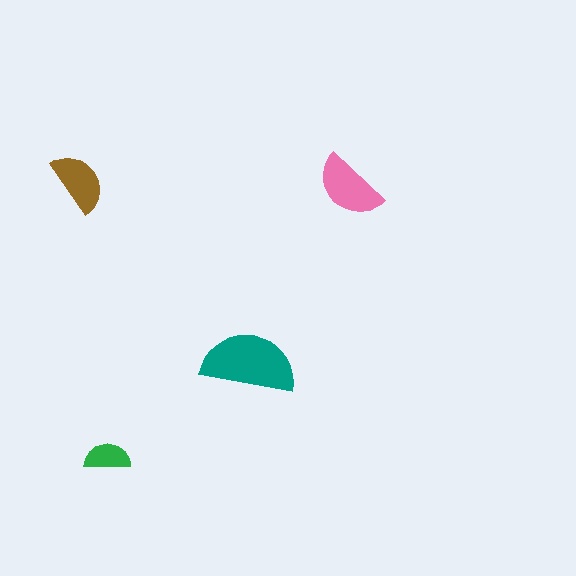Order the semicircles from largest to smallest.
the teal one, the pink one, the brown one, the green one.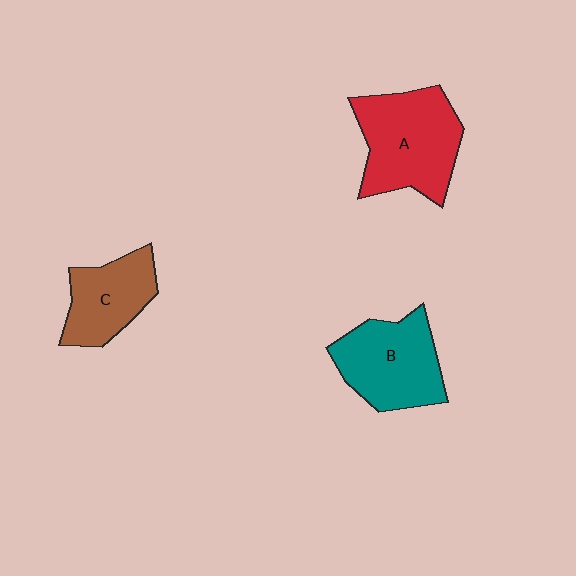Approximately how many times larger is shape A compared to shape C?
Approximately 1.5 times.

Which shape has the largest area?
Shape A (red).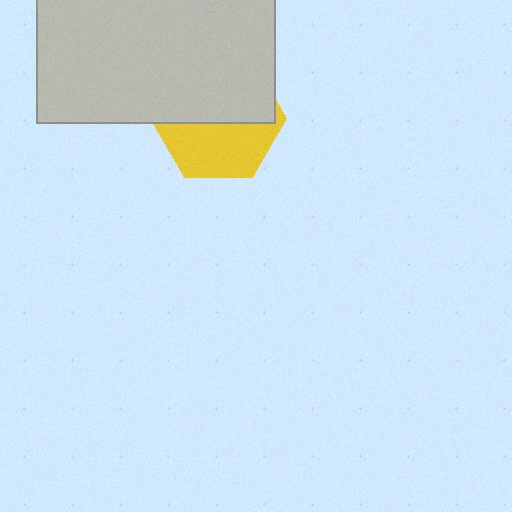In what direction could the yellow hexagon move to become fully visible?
The yellow hexagon could move down. That would shift it out from behind the light gray rectangle entirely.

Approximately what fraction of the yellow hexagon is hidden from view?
Roughly 54% of the yellow hexagon is hidden behind the light gray rectangle.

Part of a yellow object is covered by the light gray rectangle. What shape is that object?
It is a hexagon.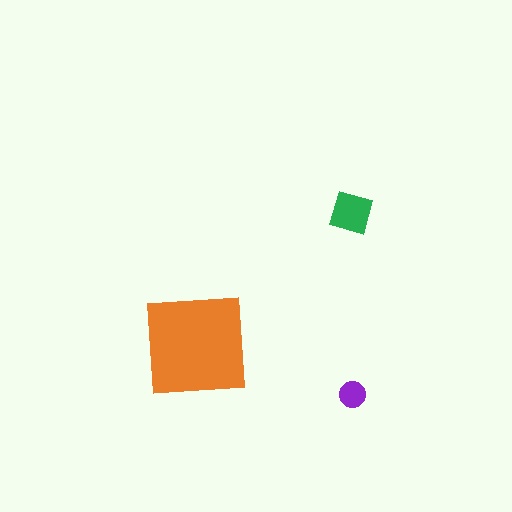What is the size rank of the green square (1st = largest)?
2nd.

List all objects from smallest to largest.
The purple circle, the green square, the orange square.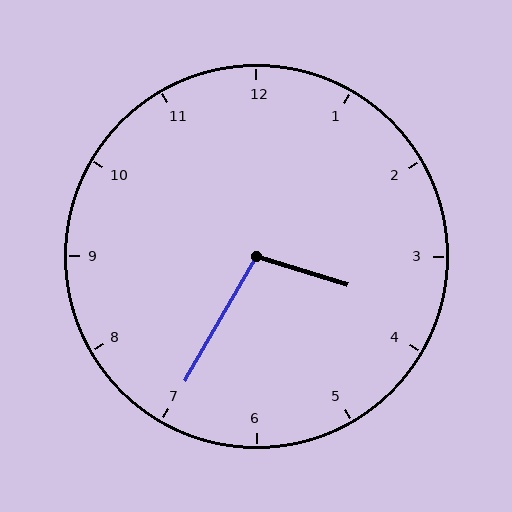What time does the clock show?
3:35.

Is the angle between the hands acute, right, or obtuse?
It is obtuse.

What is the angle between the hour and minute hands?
Approximately 102 degrees.